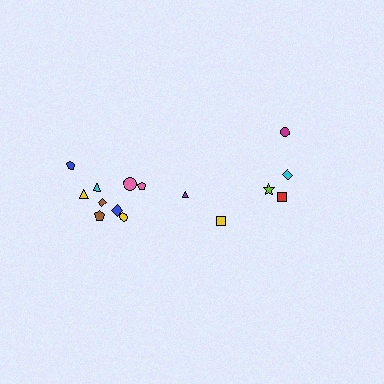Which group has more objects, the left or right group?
The left group.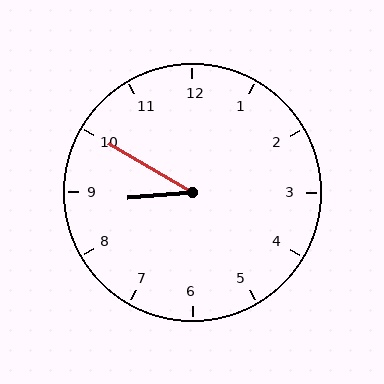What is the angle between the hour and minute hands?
Approximately 35 degrees.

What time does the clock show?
8:50.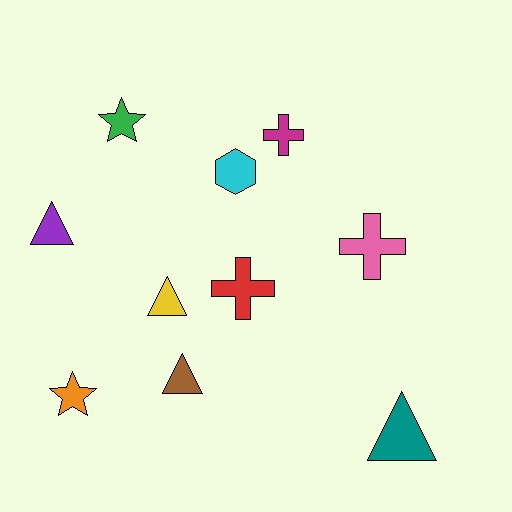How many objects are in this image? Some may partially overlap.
There are 10 objects.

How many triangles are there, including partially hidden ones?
There are 4 triangles.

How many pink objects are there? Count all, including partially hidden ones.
There is 1 pink object.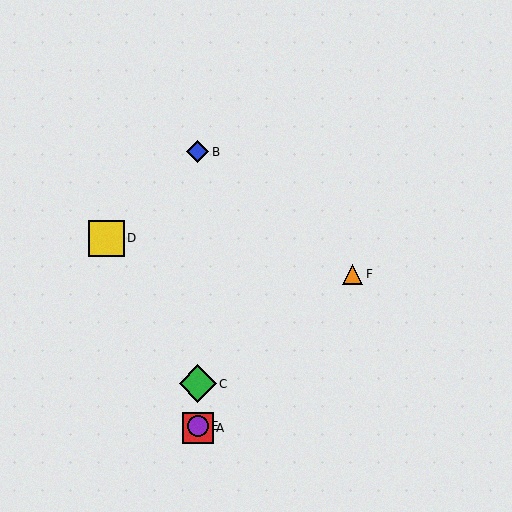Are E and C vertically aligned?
Yes, both are at x≈198.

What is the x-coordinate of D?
Object D is at x≈106.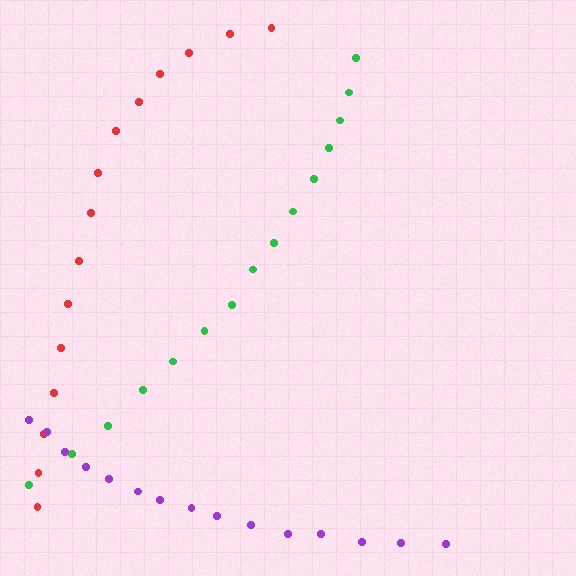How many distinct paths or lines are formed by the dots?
There are 3 distinct paths.